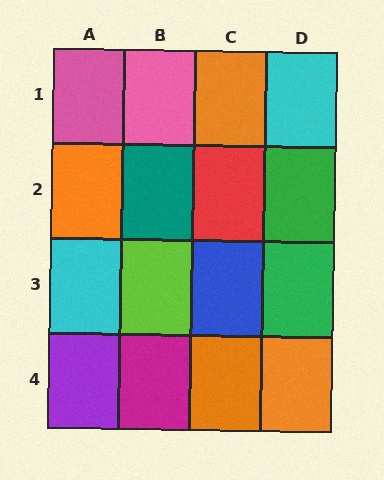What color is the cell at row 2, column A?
Orange.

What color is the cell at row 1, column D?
Cyan.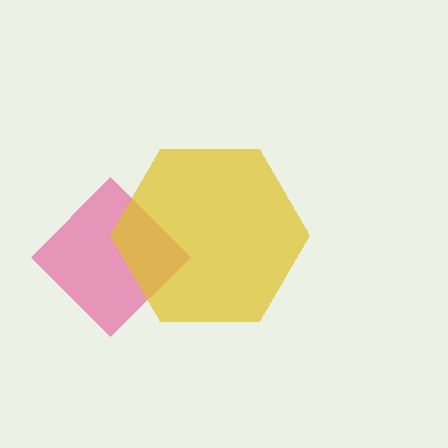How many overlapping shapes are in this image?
There are 2 overlapping shapes in the image.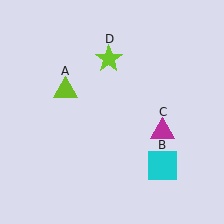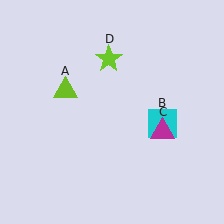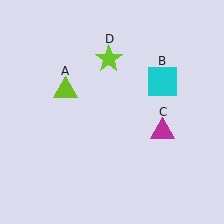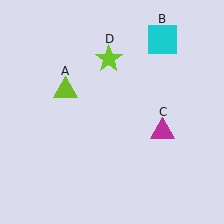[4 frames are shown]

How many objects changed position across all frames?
1 object changed position: cyan square (object B).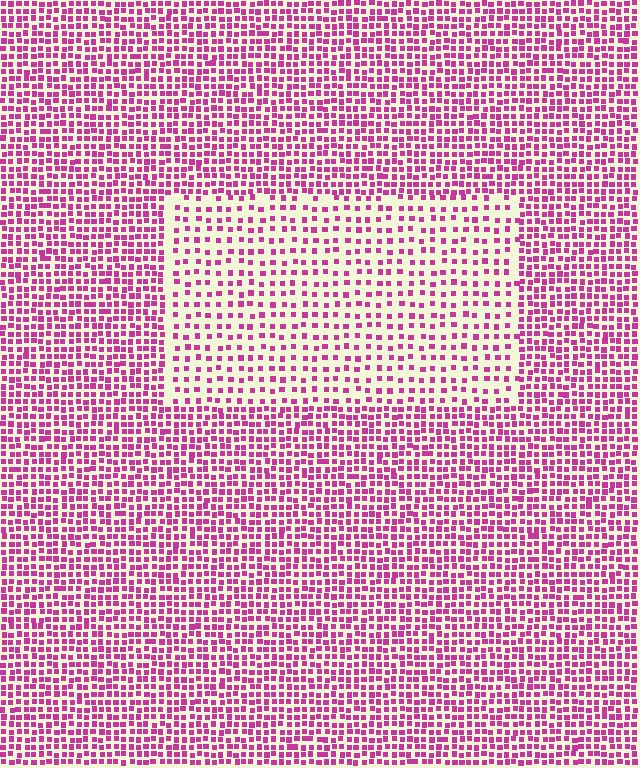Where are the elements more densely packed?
The elements are more densely packed outside the rectangle boundary.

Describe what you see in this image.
The image contains small magenta elements arranged at two different densities. A rectangle-shaped region is visible where the elements are less densely packed than the surrounding area.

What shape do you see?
I see a rectangle.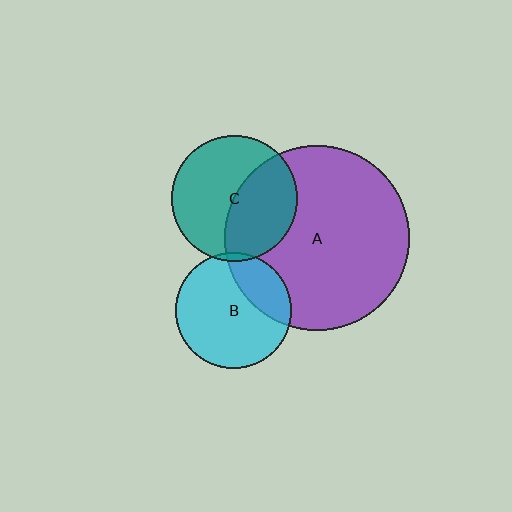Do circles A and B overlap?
Yes.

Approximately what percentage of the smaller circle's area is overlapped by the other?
Approximately 25%.